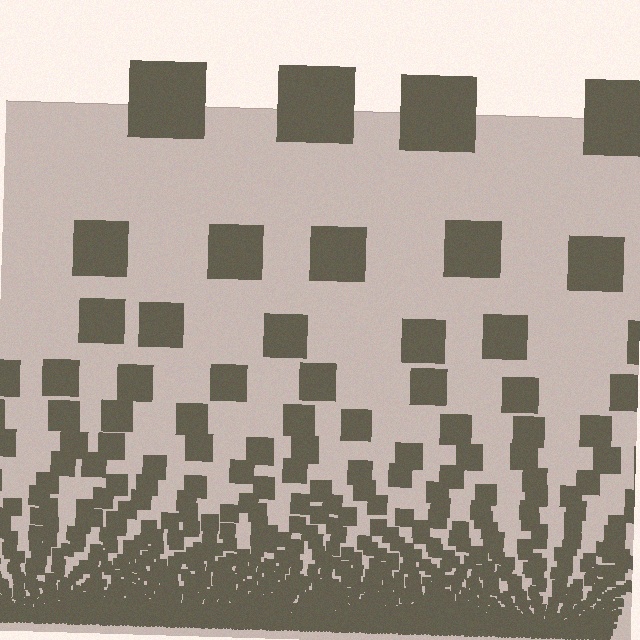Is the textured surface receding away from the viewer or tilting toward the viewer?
The surface appears to tilt toward the viewer. Texture elements get larger and sparser toward the top.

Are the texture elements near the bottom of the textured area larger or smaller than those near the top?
Smaller. The gradient is inverted — elements near the bottom are smaller and denser.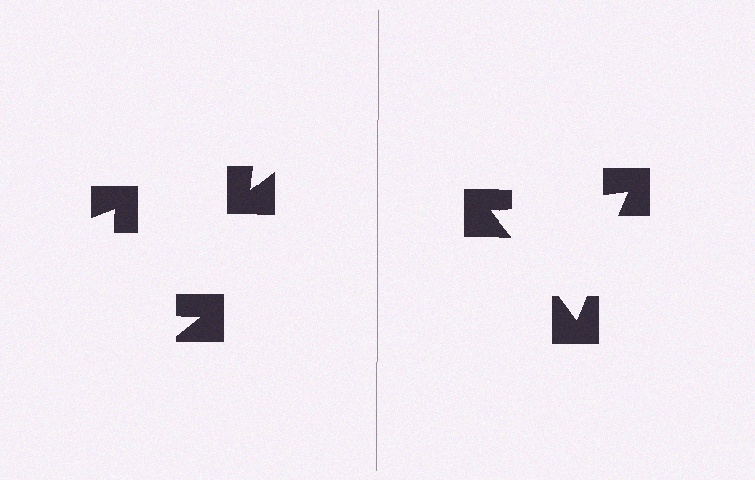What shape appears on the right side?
An illusory triangle.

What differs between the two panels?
The notched squares are positioned identically on both sides; only the wedge orientations differ. On the right they align to a triangle; on the left they are misaligned.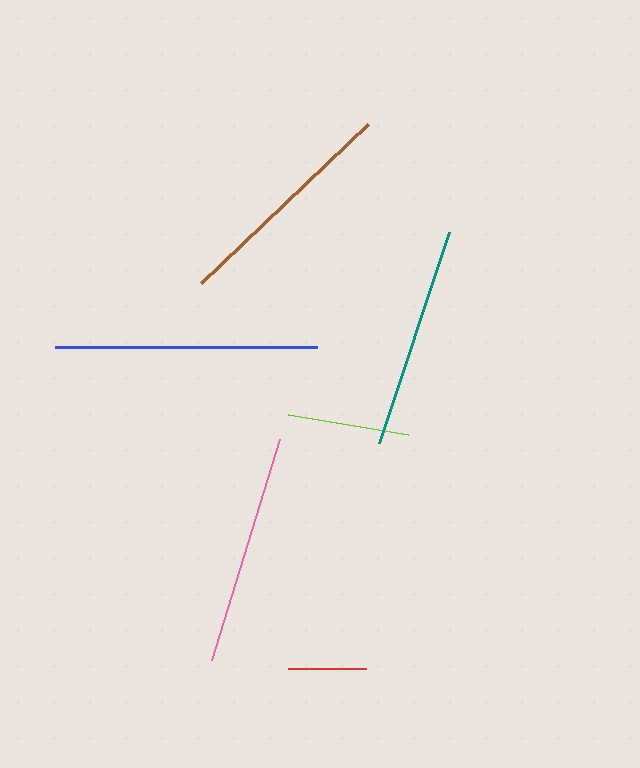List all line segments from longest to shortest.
From longest to shortest: blue, pink, brown, teal, lime, red.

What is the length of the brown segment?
The brown segment is approximately 231 pixels long.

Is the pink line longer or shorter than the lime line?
The pink line is longer than the lime line.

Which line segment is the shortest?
The red line is the shortest at approximately 77 pixels.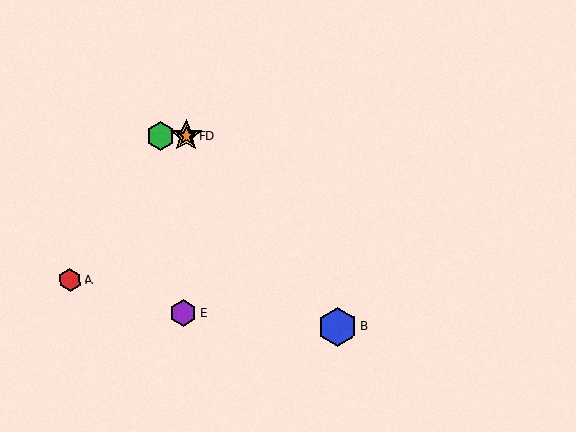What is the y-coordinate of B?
Object B is at y≈327.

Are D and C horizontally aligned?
Yes, both are at y≈136.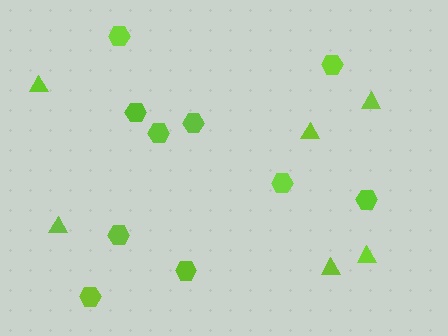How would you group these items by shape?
There are 2 groups: one group of triangles (6) and one group of hexagons (10).